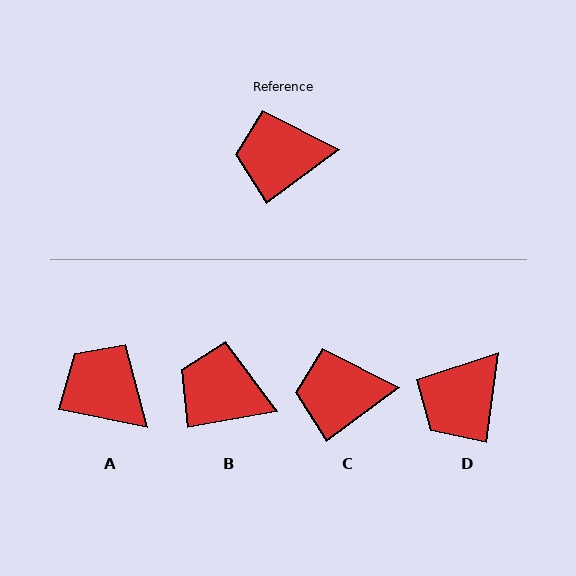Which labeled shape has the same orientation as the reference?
C.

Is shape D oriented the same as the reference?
No, it is off by about 46 degrees.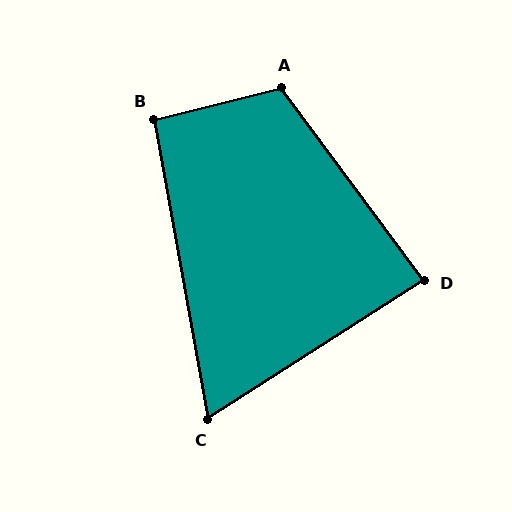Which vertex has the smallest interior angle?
C, at approximately 68 degrees.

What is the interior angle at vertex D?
Approximately 86 degrees (approximately right).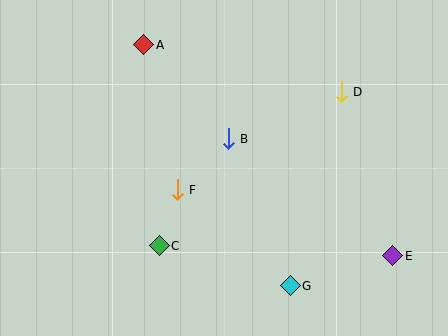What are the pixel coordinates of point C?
Point C is at (159, 246).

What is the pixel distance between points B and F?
The distance between B and F is 72 pixels.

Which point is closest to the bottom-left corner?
Point C is closest to the bottom-left corner.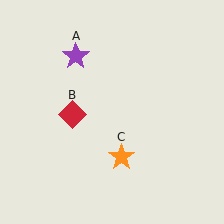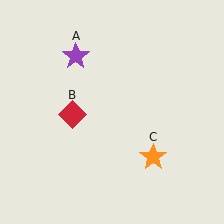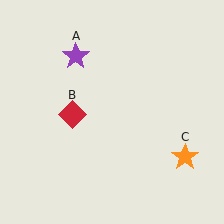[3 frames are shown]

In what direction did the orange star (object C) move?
The orange star (object C) moved right.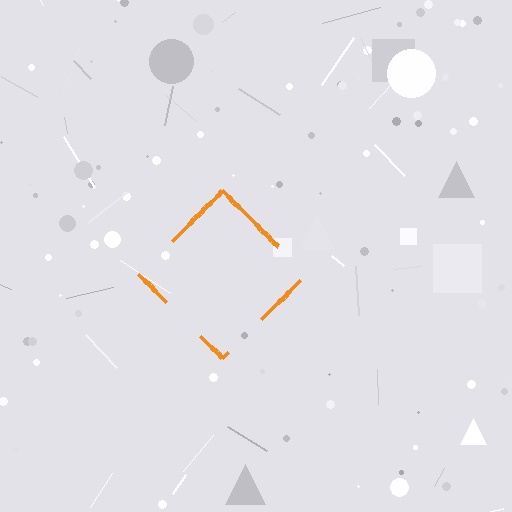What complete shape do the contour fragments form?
The contour fragments form a diamond.